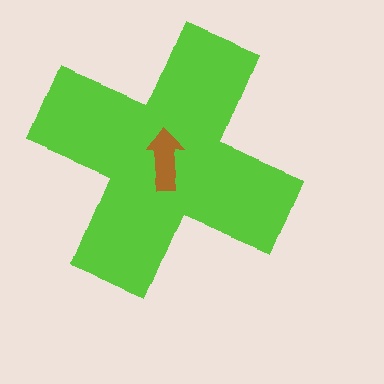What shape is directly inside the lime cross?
The brown arrow.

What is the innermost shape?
The brown arrow.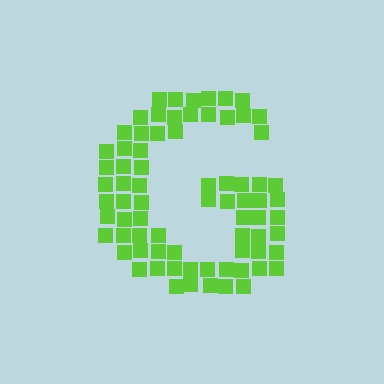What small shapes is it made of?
It is made of small squares.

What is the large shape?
The large shape is the letter G.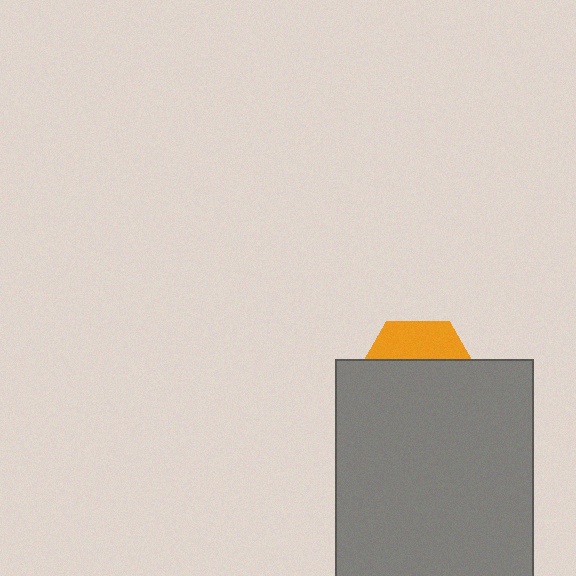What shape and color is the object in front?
The object in front is a gray rectangle.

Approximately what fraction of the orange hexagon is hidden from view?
Roughly 69% of the orange hexagon is hidden behind the gray rectangle.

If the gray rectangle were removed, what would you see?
You would see the complete orange hexagon.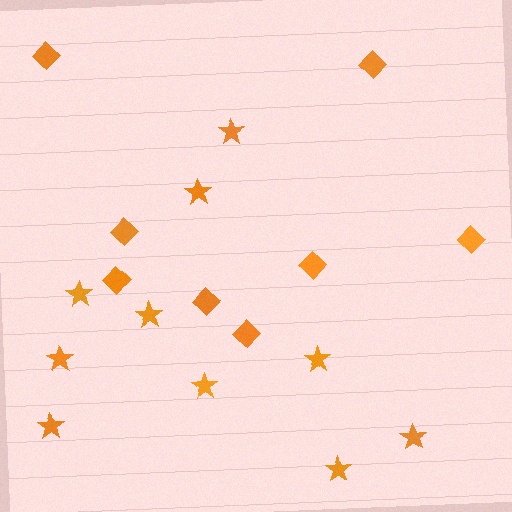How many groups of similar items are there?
There are 2 groups: one group of stars (10) and one group of diamonds (8).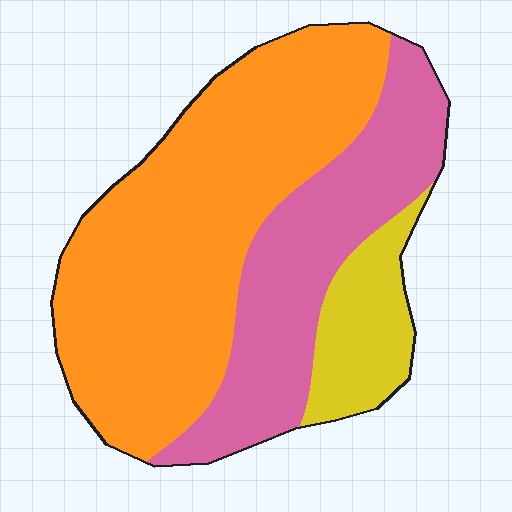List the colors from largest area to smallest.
From largest to smallest: orange, pink, yellow.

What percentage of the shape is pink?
Pink covers 31% of the shape.